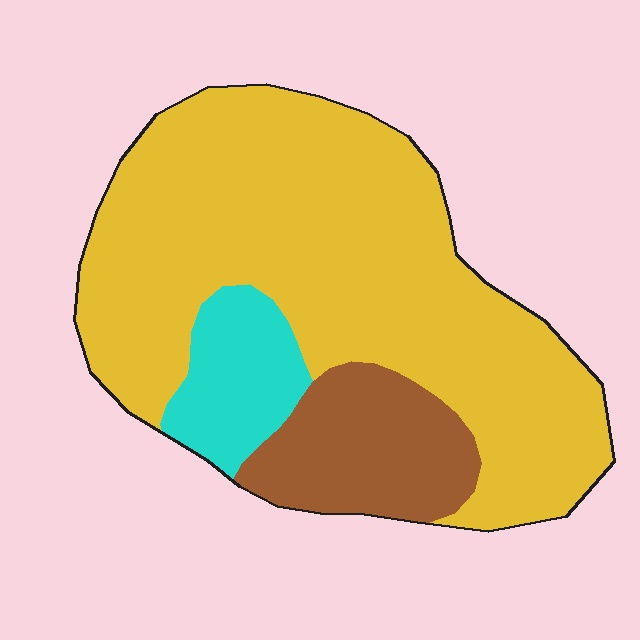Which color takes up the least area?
Cyan, at roughly 10%.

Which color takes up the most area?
Yellow, at roughly 70%.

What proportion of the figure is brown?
Brown takes up about one sixth (1/6) of the figure.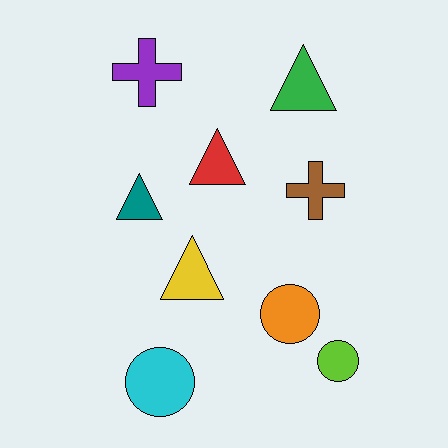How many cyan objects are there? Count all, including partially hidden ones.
There is 1 cyan object.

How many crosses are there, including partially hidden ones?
There are 2 crosses.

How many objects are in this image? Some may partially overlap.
There are 9 objects.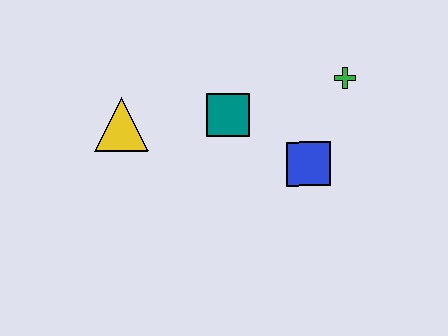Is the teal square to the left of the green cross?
Yes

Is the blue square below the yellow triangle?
Yes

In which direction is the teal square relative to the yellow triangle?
The teal square is to the right of the yellow triangle.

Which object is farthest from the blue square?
The yellow triangle is farthest from the blue square.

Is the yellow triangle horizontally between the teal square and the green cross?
No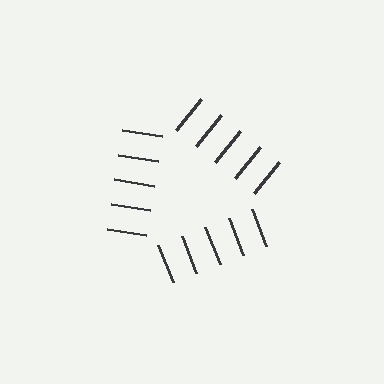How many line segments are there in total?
15 — 5 along each of the 3 edges.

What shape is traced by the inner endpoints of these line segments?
An illusory triangle — the line segments terminate on its edges but no continuous stroke is drawn.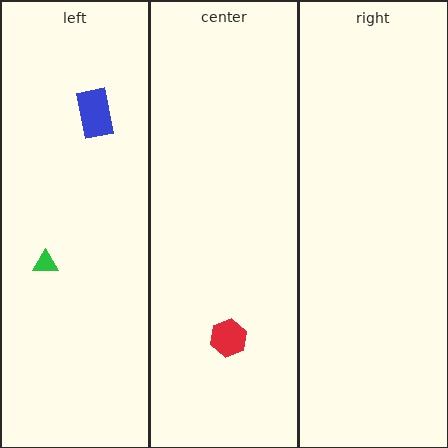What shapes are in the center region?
The red hexagon.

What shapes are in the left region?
The green triangle, the blue rectangle.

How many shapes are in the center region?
1.